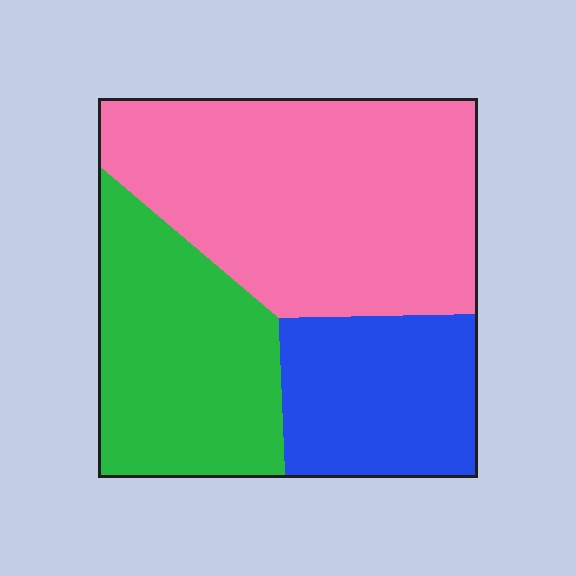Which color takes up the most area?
Pink, at roughly 50%.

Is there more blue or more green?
Green.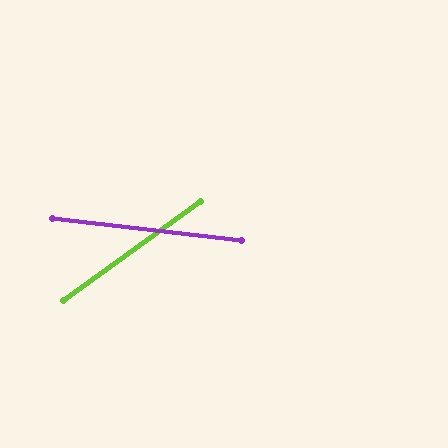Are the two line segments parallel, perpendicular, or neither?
Neither parallel nor perpendicular — they differ by about 43°.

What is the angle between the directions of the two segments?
Approximately 43 degrees.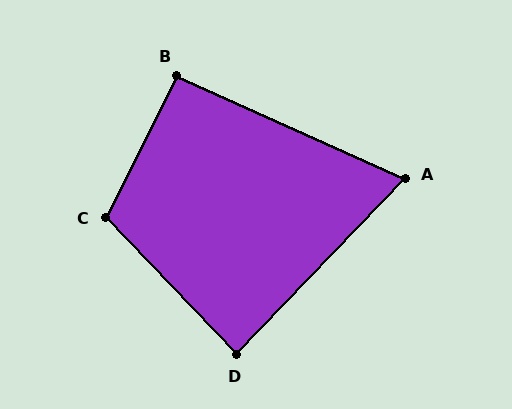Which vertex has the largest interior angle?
C, at approximately 109 degrees.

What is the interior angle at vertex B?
Approximately 93 degrees (approximately right).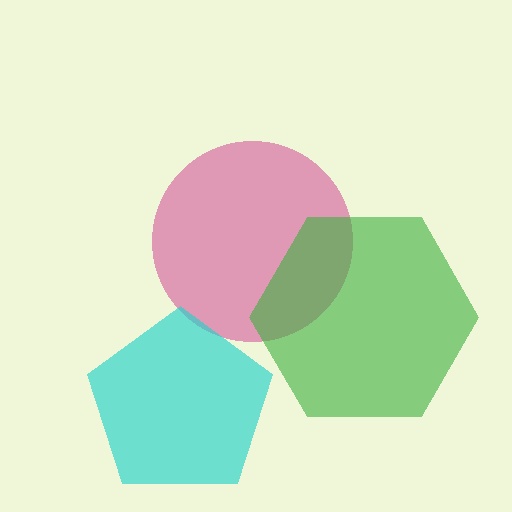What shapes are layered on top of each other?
The layered shapes are: a magenta circle, a green hexagon, a cyan pentagon.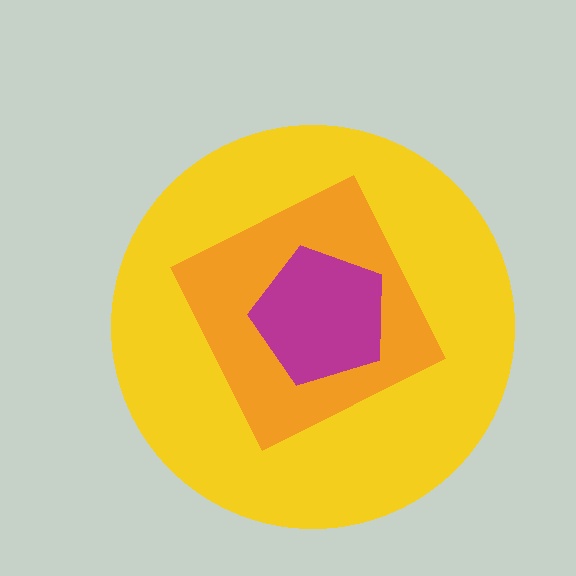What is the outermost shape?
The yellow circle.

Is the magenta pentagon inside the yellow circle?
Yes.